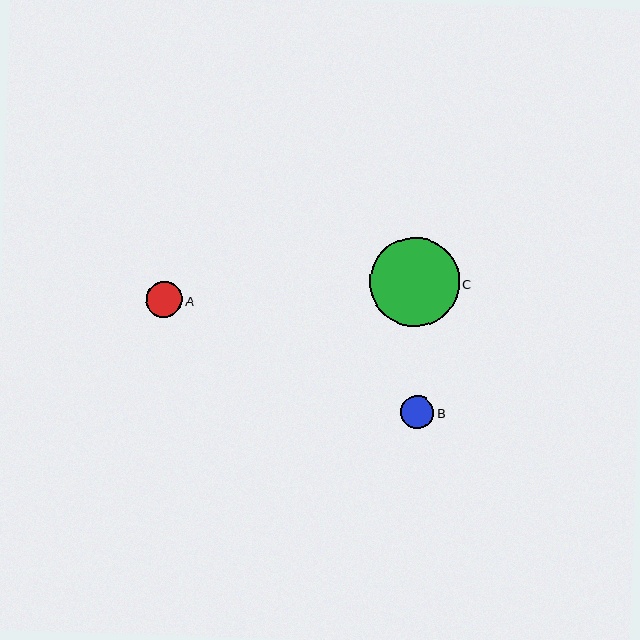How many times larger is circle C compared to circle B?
Circle C is approximately 2.7 times the size of circle B.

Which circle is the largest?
Circle C is the largest with a size of approximately 89 pixels.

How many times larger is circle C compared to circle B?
Circle C is approximately 2.7 times the size of circle B.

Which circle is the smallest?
Circle B is the smallest with a size of approximately 33 pixels.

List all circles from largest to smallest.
From largest to smallest: C, A, B.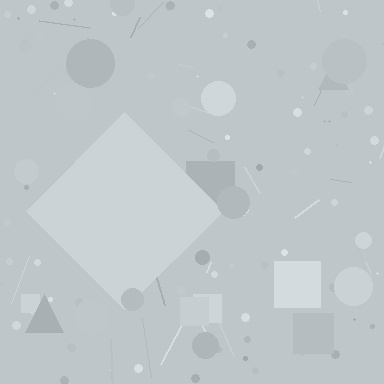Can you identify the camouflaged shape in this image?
The camouflaged shape is a diamond.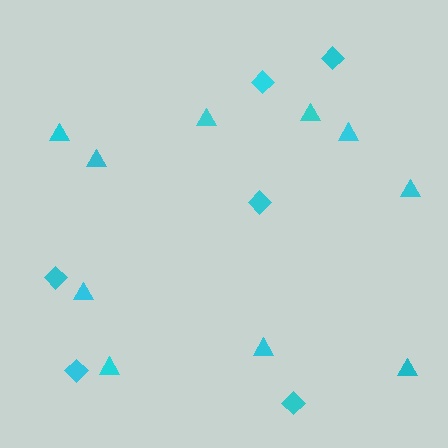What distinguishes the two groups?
There are 2 groups: one group of triangles (10) and one group of diamonds (6).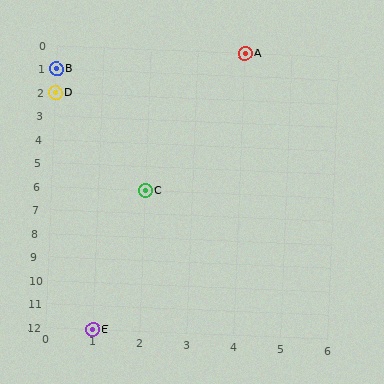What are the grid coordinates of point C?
Point C is at grid coordinates (2, 6).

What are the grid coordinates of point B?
Point B is at grid coordinates (0, 1).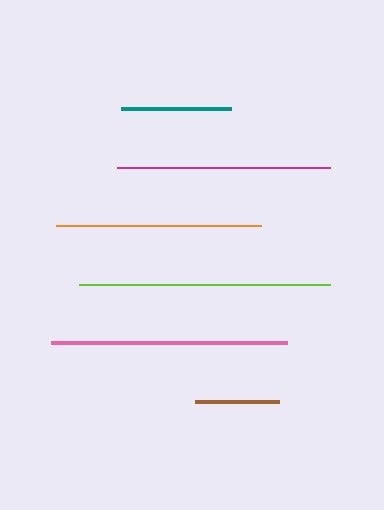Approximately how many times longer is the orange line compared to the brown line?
The orange line is approximately 2.4 times the length of the brown line.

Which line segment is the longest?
The lime line is the longest at approximately 251 pixels.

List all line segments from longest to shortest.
From longest to shortest: lime, pink, magenta, orange, teal, brown.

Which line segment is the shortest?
The brown line is the shortest at approximately 84 pixels.